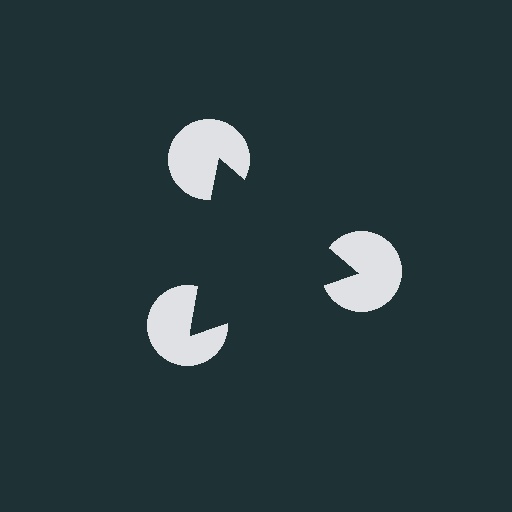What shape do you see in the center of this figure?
An illusory triangle — its edges are inferred from the aligned wedge cuts in the pac-man discs, not physically drawn.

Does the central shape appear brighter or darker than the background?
It typically appears slightly darker than the background, even though no actual brightness change is drawn.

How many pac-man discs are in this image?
There are 3 — one at each vertex of the illusory triangle.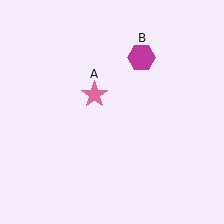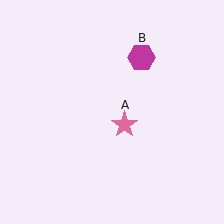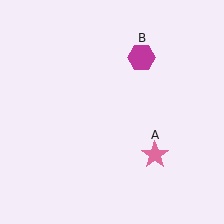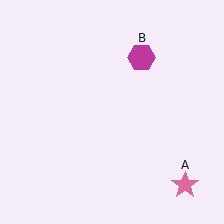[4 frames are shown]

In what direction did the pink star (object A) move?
The pink star (object A) moved down and to the right.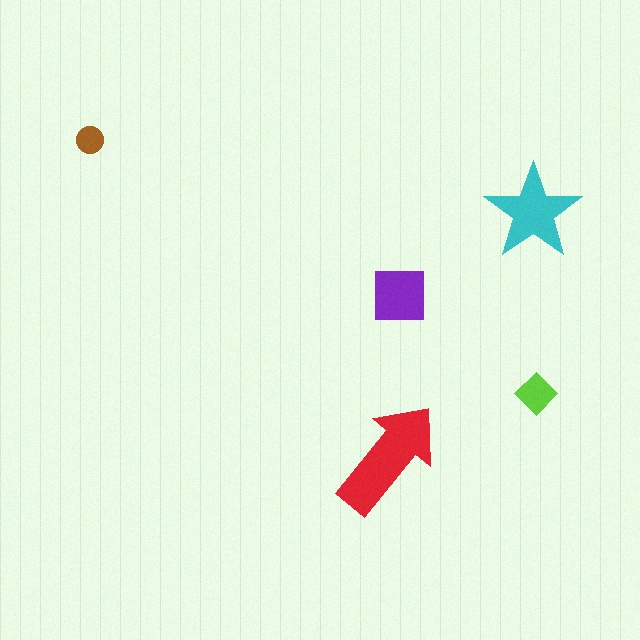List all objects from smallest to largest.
The brown circle, the lime diamond, the purple square, the cyan star, the red arrow.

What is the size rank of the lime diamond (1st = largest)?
4th.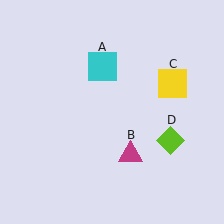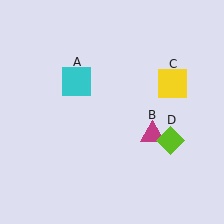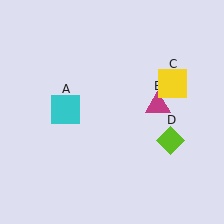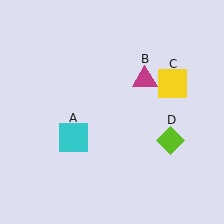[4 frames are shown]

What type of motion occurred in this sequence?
The cyan square (object A), magenta triangle (object B) rotated counterclockwise around the center of the scene.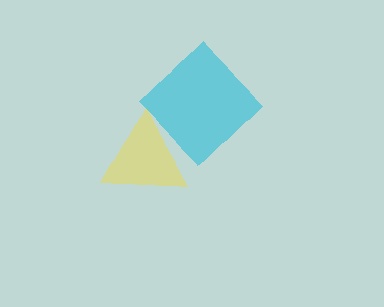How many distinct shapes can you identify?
There are 2 distinct shapes: a yellow triangle, a cyan diamond.